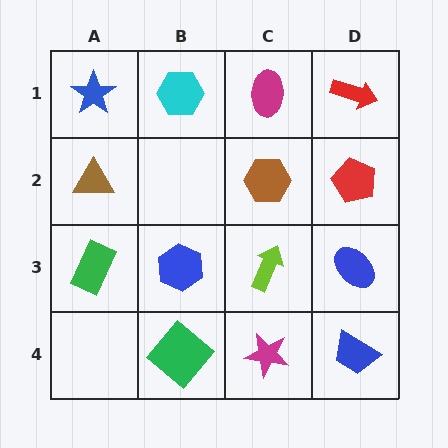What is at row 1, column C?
A magenta ellipse.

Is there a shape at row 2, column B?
No, that cell is empty.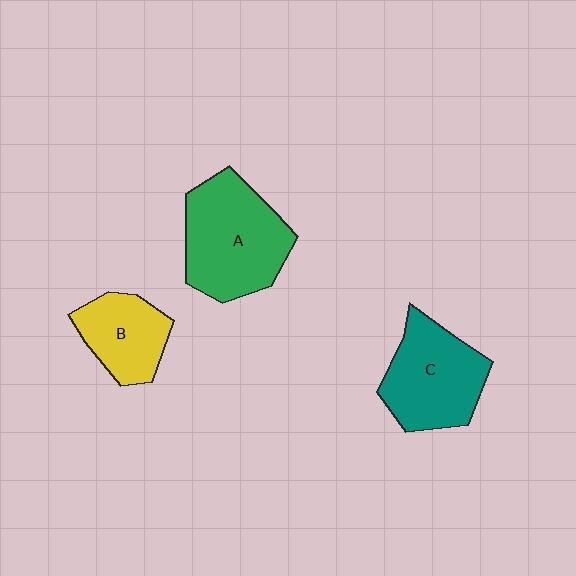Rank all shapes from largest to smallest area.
From largest to smallest: A (green), C (teal), B (yellow).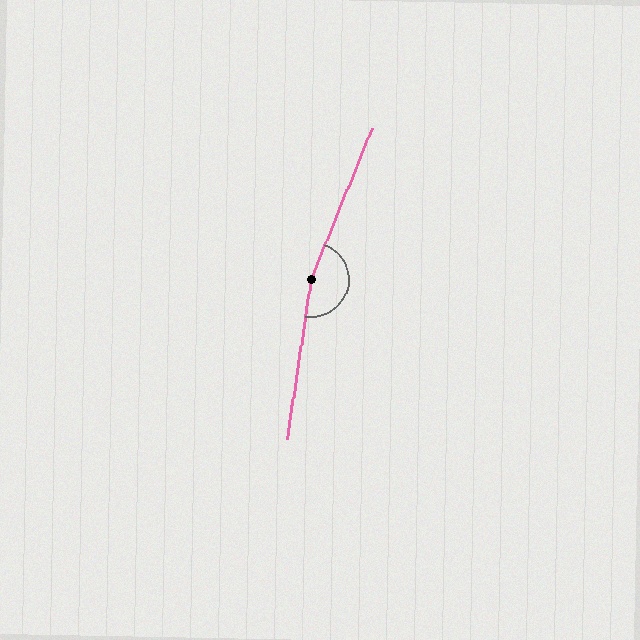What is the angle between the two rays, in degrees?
Approximately 167 degrees.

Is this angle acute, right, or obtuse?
It is obtuse.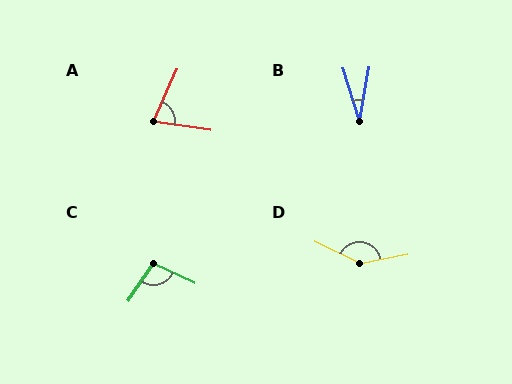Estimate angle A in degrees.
Approximately 74 degrees.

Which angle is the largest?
D, at approximately 142 degrees.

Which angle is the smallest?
B, at approximately 27 degrees.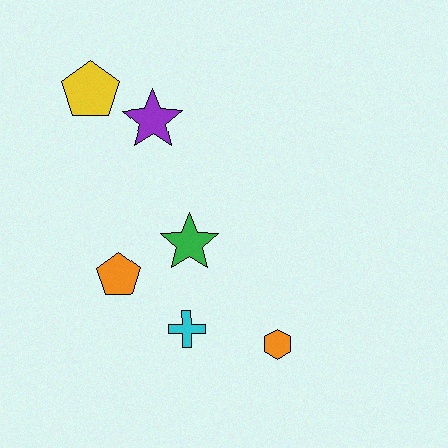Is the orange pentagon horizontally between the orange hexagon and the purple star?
No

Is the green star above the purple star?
No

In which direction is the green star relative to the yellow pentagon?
The green star is below the yellow pentagon.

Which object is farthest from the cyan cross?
The yellow pentagon is farthest from the cyan cross.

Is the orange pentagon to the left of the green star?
Yes